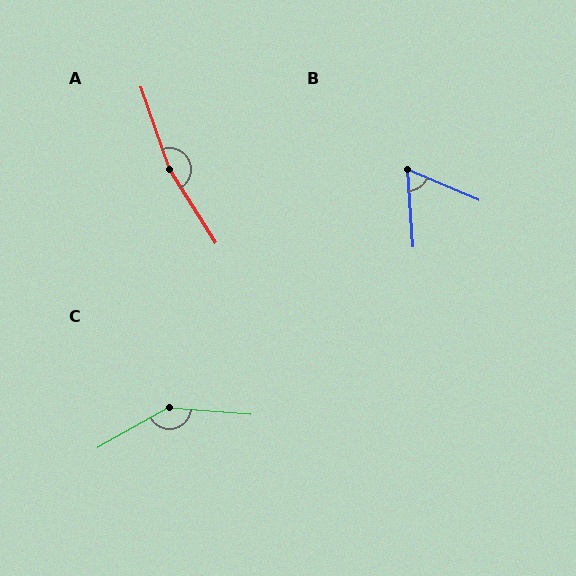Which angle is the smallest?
B, at approximately 63 degrees.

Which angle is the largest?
A, at approximately 167 degrees.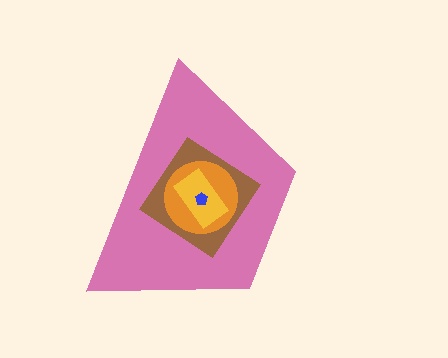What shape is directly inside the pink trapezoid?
The brown diamond.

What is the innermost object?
The blue pentagon.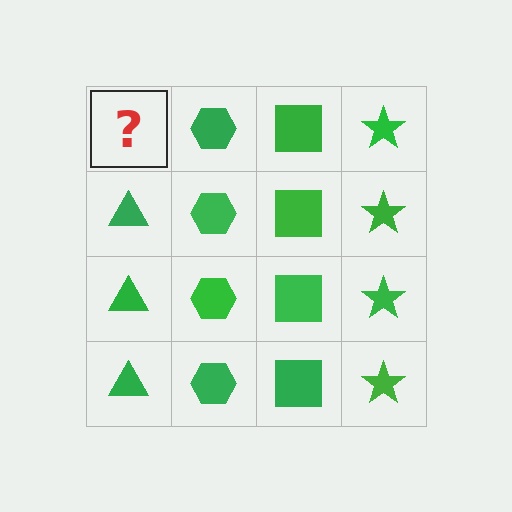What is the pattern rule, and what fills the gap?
The rule is that each column has a consistent shape. The gap should be filled with a green triangle.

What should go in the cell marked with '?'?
The missing cell should contain a green triangle.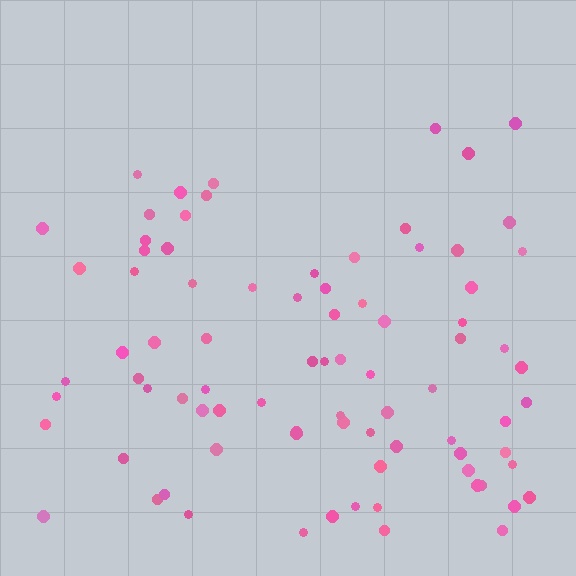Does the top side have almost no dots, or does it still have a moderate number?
Still a moderate number, just noticeably fewer than the bottom.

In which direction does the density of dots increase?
From top to bottom, with the bottom side densest.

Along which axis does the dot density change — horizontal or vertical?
Vertical.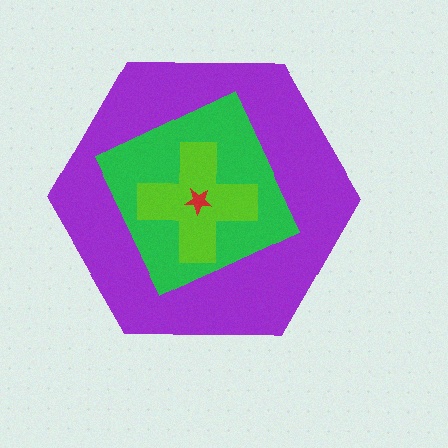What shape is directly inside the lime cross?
The red star.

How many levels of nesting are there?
4.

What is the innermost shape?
The red star.